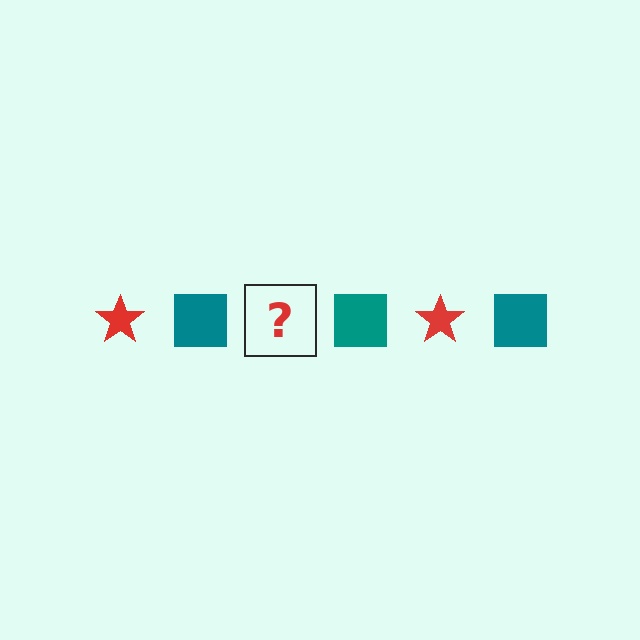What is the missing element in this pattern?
The missing element is a red star.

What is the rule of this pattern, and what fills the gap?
The rule is that the pattern alternates between red star and teal square. The gap should be filled with a red star.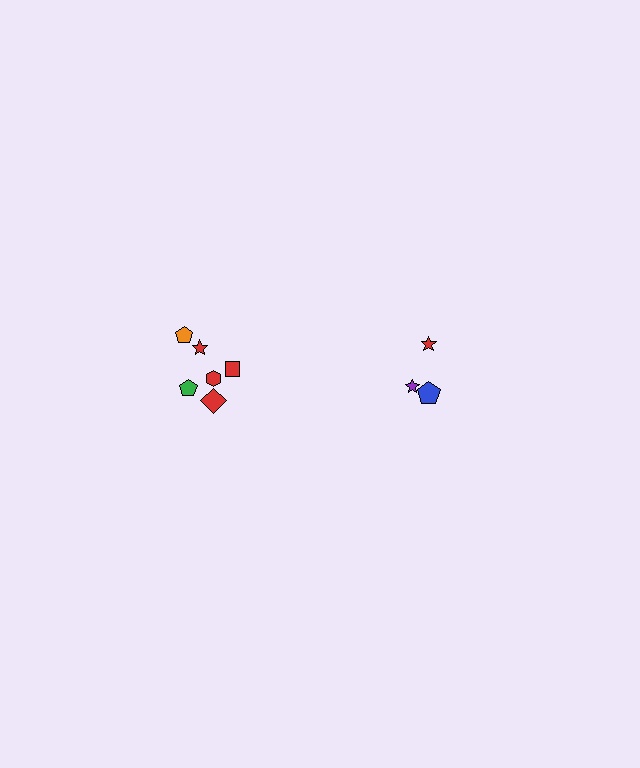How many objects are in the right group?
There are 3 objects.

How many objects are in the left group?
There are 6 objects.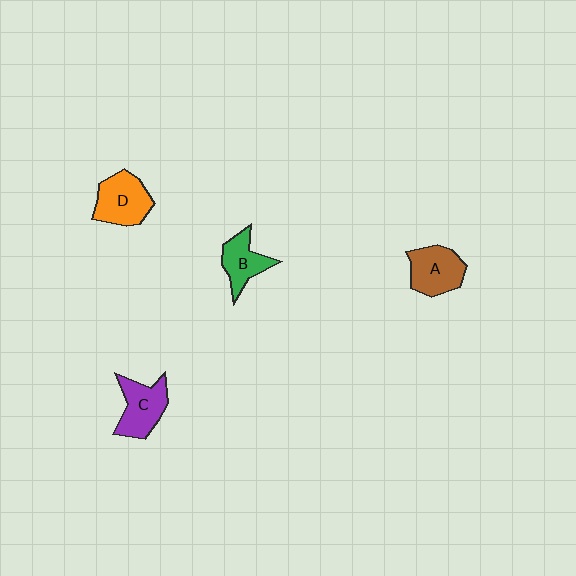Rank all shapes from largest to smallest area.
From largest to smallest: D (orange), A (brown), C (purple), B (green).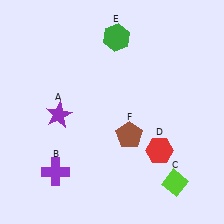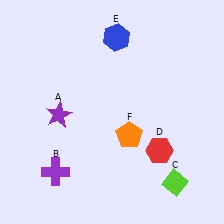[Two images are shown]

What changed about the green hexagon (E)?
In Image 1, E is green. In Image 2, it changed to blue.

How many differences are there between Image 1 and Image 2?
There are 2 differences between the two images.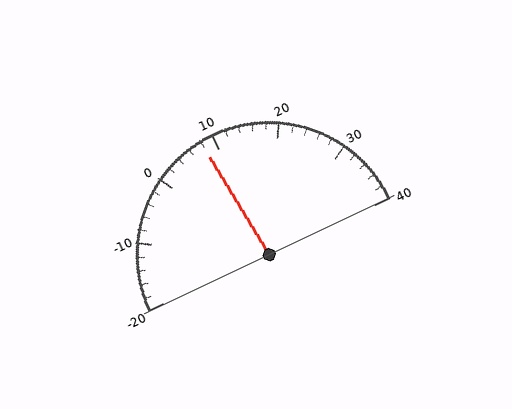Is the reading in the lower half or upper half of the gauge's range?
The reading is in the lower half of the range (-20 to 40).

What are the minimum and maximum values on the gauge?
The gauge ranges from -20 to 40.